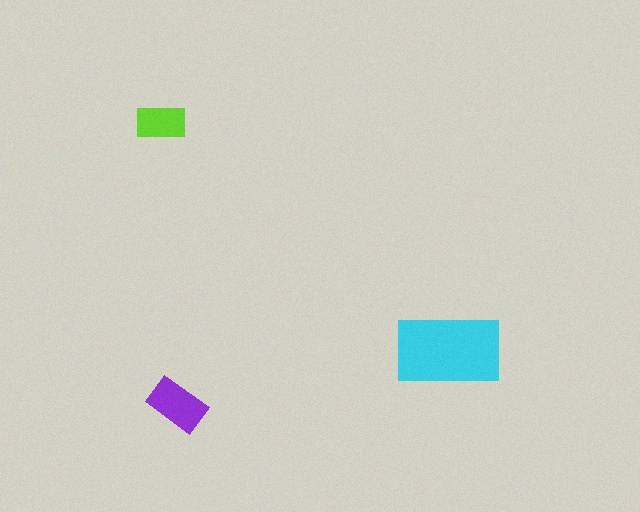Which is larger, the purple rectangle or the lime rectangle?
The purple one.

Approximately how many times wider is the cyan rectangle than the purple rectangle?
About 2 times wider.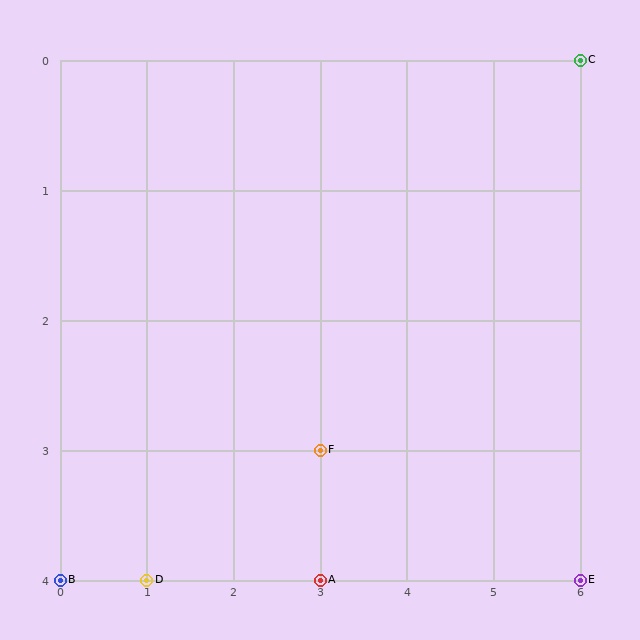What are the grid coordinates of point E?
Point E is at grid coordinates (6, 4).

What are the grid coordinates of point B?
Point B is at grid coordinates (0, 4).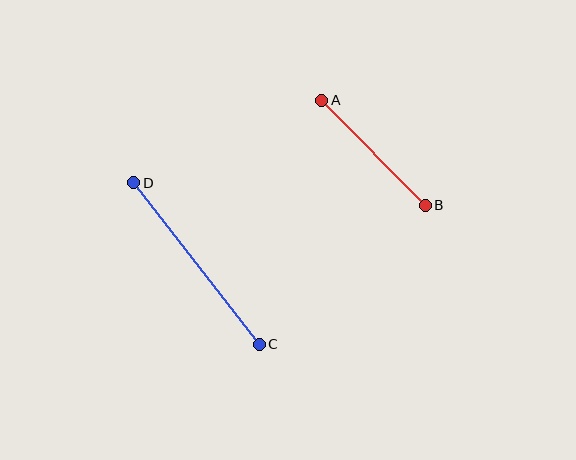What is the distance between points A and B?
The distance is approximately 148 pixels.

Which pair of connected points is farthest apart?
Points C and D are farthest apart.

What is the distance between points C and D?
The distance is approximately 205 pixels.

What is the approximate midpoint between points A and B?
The midpoint is at approximately (373, 153) pixels.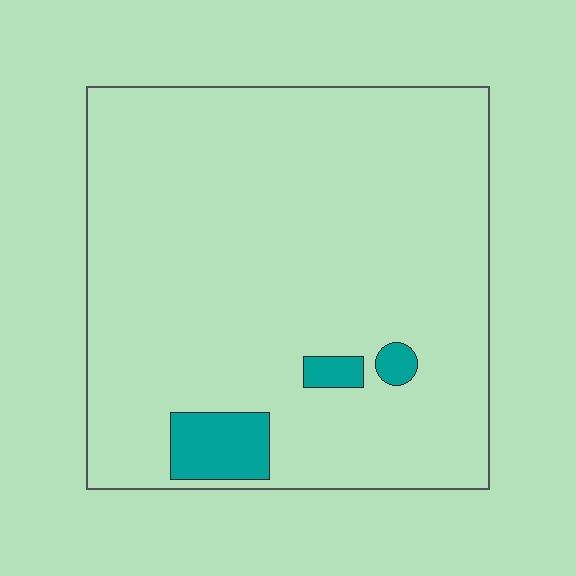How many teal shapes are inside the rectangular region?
3.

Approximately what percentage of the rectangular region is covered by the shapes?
Approximately 5%.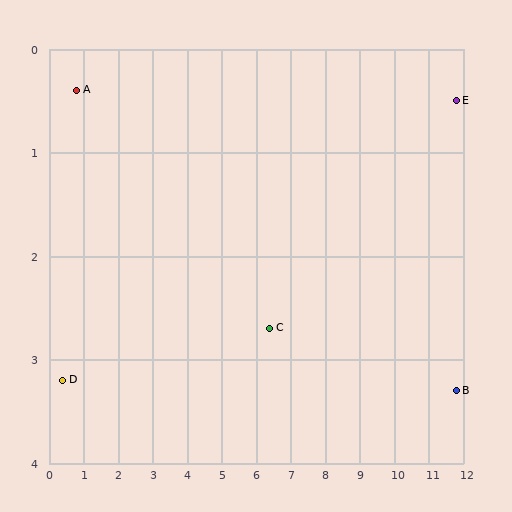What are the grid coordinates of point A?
Point A is at approximately (0.8, 0.4).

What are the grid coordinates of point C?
Point C is at approximately (6.4, 2.7).